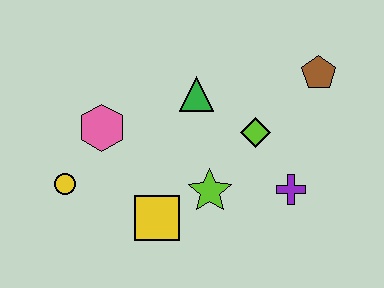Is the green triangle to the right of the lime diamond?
No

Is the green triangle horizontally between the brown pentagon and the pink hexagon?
Yes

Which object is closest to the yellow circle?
The pink hexagon is closest to the yellow circle.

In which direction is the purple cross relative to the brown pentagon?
The purple cross is below the brown pentagon.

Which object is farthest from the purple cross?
The yellow circle is farthest from the purple cross.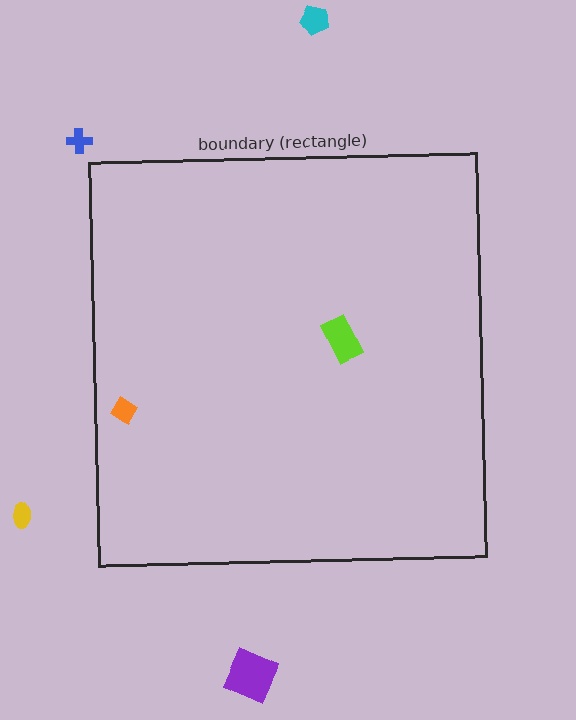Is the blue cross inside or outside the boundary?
Outside.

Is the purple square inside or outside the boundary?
Outside.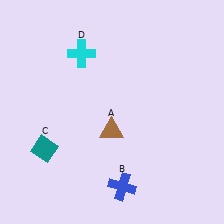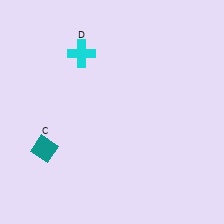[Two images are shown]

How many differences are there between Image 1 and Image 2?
There are 2 differences between the two images.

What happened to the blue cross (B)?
The blue cross (B) was removed in Image 2. It was in the bottom-right area of Image 1.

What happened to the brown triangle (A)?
The brown triangle (A) was removed in Image 2. It was in the bottom-left area of Image 1.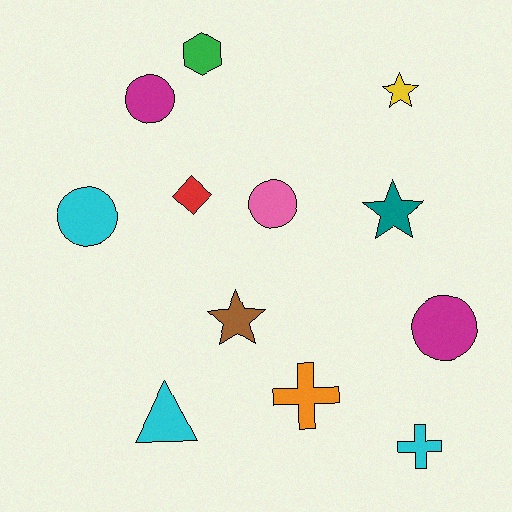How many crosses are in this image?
There are 2 crosses.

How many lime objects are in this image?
There are no lime objects.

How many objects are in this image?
There are 12 objects.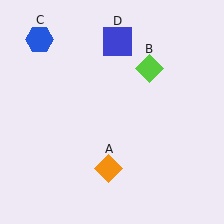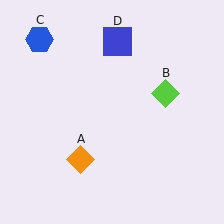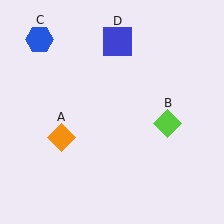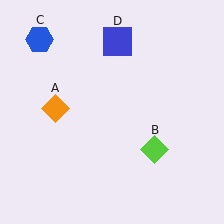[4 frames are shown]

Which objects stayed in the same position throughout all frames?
Blue hexagon (object C) and blue square (object D) remained stationary.